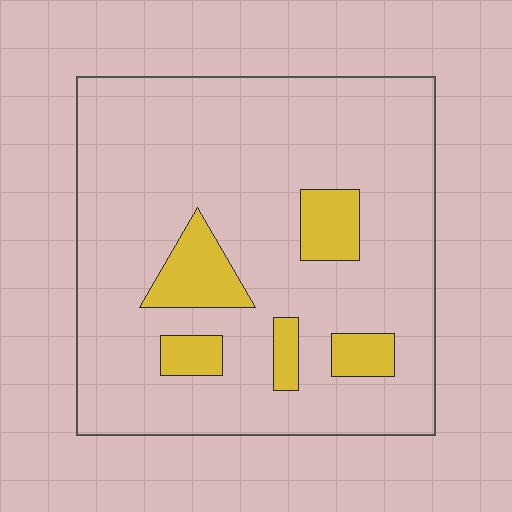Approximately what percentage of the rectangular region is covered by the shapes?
Approximately 15%.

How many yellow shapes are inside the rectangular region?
5.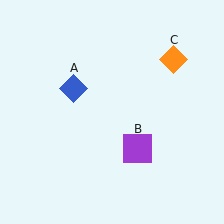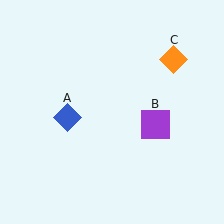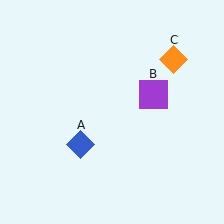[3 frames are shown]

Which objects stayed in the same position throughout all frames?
Orange diamond (object C) remained stationary.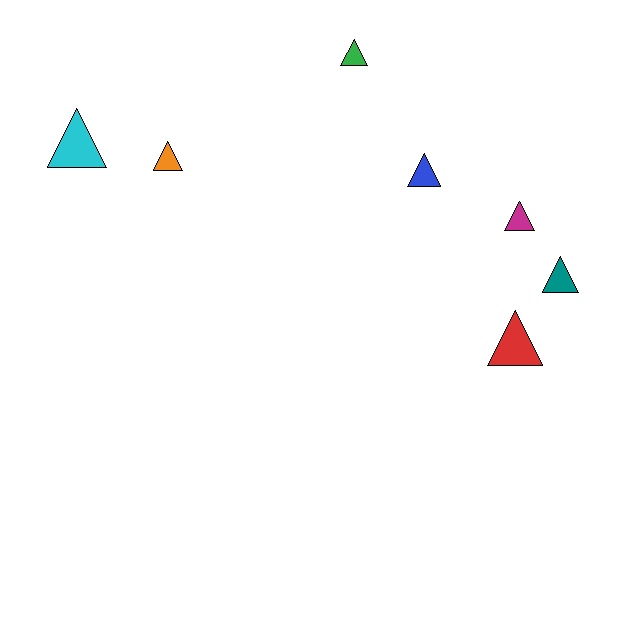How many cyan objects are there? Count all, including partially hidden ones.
There is 1 cyan object.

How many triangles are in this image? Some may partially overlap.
There are 7 triangles.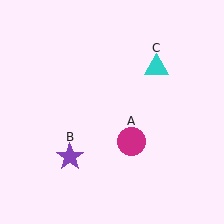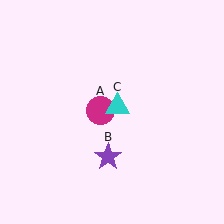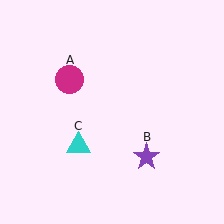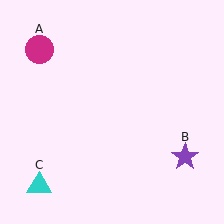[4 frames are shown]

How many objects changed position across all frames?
3 objects changed position: magenta circle (object A), purple star (object B), cyan triangle (object C).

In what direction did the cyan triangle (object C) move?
The cyan triangle (object C) moved down and to the left.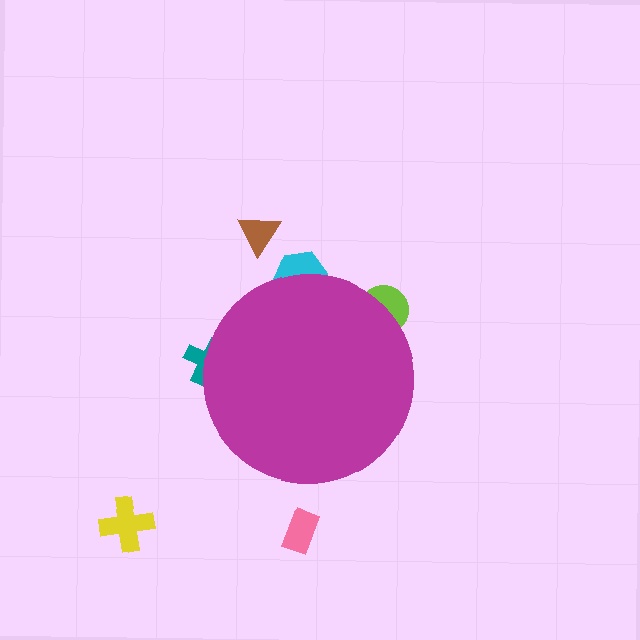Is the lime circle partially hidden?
Yes, the lime circle is partially hidden behind the magenta circle.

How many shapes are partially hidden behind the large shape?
3 shapes are partially hidden.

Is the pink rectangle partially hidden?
No, the pink rectangle is fully visible.